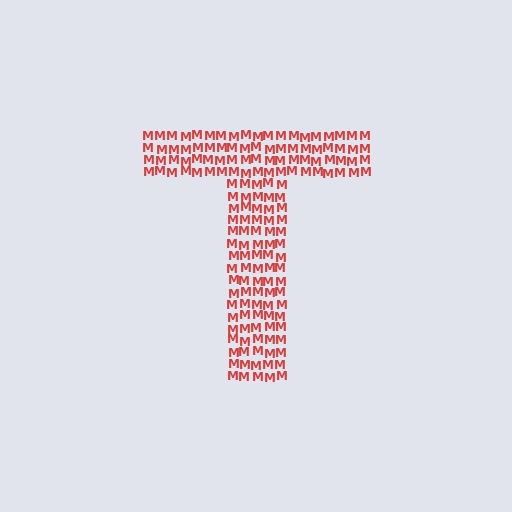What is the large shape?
The large shape is the letter T.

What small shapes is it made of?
It is made of small letter M's.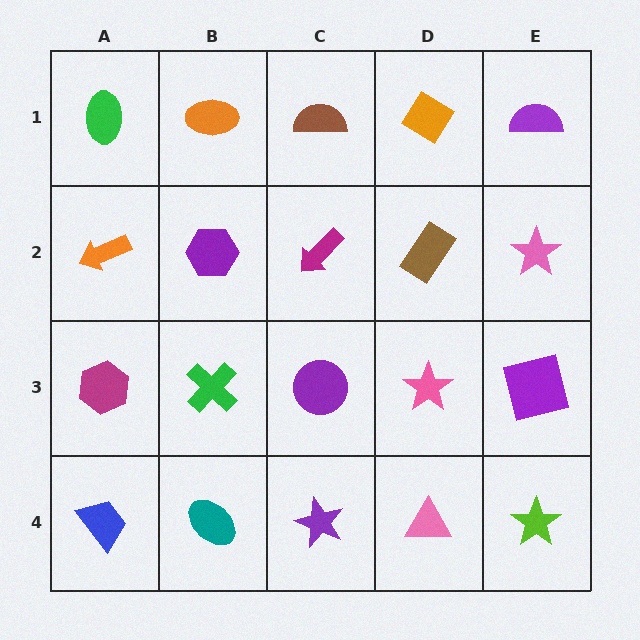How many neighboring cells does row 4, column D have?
3.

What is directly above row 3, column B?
A purple hexagon.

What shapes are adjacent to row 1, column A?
An orange arrow (row 2, column A), an orange ellipse (row 1, column B).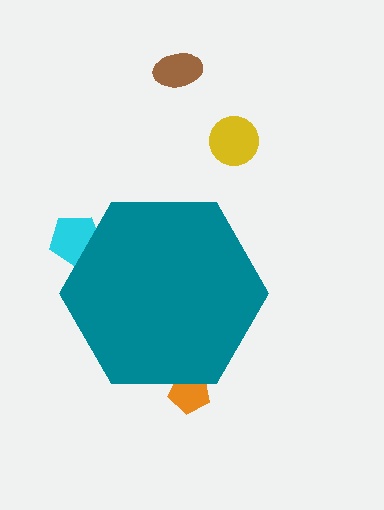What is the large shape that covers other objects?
A teal hexagon.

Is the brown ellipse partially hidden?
No, the brown ellipse is fully visible.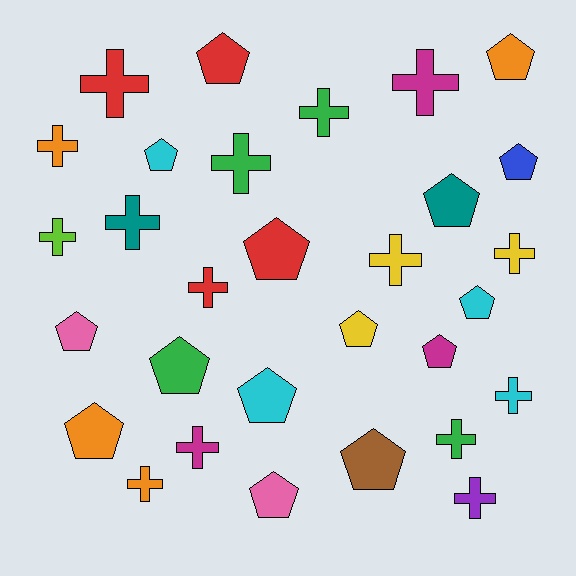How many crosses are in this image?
There are 15 crosses.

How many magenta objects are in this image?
There are 3 magenta objects.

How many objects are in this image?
There are 30 objects.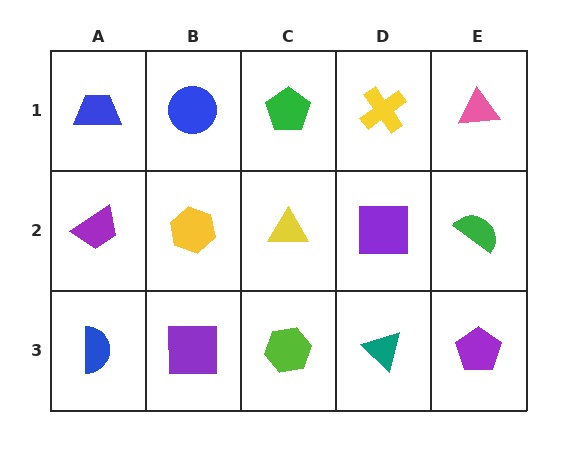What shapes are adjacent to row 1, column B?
A yellow hexagon (row 2, column B), a blue trapezoid (row 1, column A), a green pentagon (row 1, column C).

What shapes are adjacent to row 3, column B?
A yellow hexagon (row 2, column B), a blue semicircle (row 3, column A), a lime hexagon (row 3, column C).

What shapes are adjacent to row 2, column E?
A pink triangle (row 1, column E), a purple pentagon (row 3, column E), a purple square (row 2, column D).